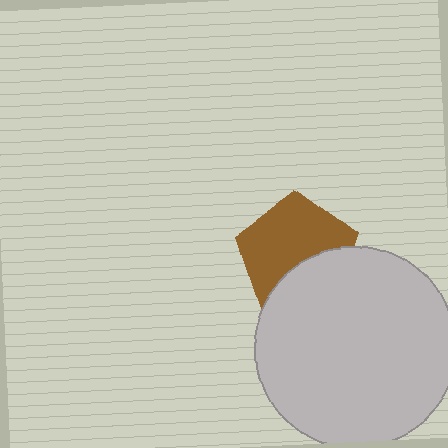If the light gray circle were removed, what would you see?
You would see the complete brown pentagon.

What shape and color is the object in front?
The object in front is a light gray circle.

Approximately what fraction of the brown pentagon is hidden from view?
Roughly 36% of the brown pentagon is hidden behind the light gray circle.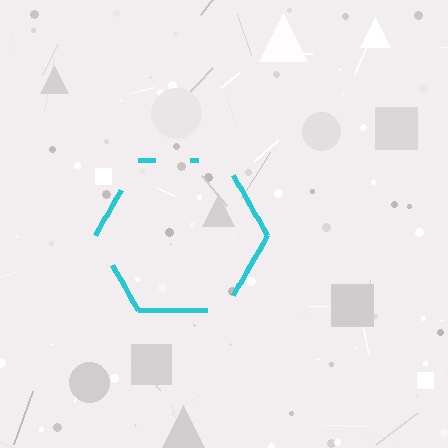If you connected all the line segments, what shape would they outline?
They would outline a hexagon.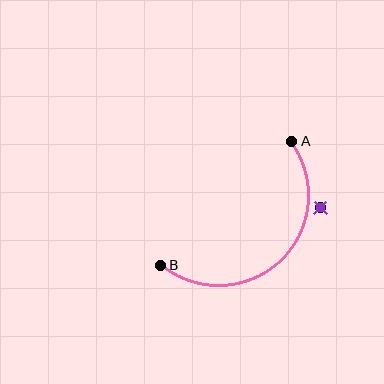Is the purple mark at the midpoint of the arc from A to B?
No — the purple mark does not lie on the arc at all. It sits slightly outside the curve.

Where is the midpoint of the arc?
The arc midpoint is the point on the curve farthest from the straight line joining A and B. It sits below and to the right of that line.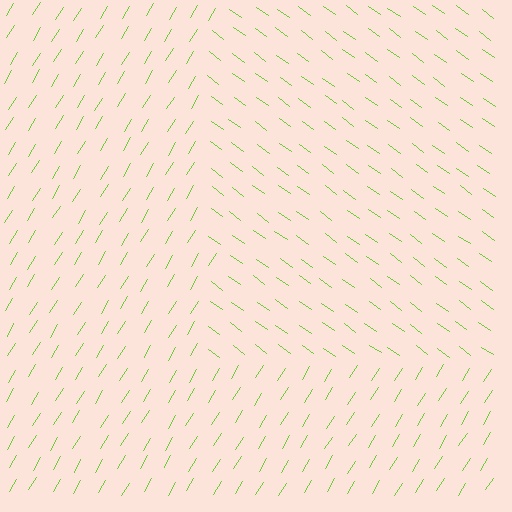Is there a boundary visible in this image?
Yes, there is a texture boundary formed by a change in line orientation.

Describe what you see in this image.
The image is filled with small lime line segments. A rectangle region in the image has lines oriented differently from the surrounding lines, creating a visible texture boundary.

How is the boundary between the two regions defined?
The boundary is defined purely by a change in line orientation (approximately 86 degrees difference). All lines are the same color and thickness.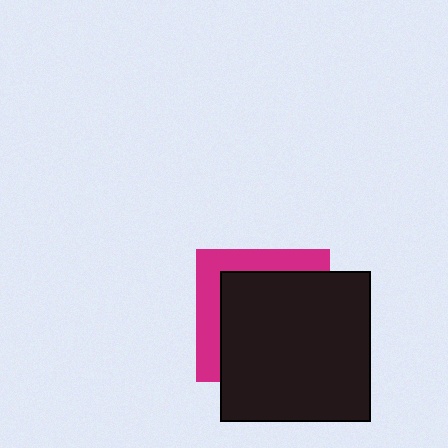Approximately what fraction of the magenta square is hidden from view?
Roughly 68% of the magenta square is hidden behind the black square.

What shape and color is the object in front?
The object in front is a black square.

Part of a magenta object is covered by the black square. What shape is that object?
It is a square.